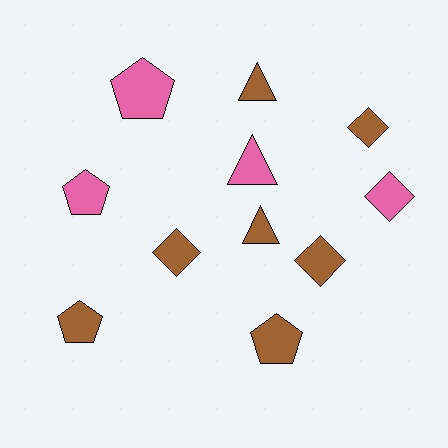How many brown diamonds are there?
There are 3 brown diamonds.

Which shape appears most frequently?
Diamond, with 4 objects.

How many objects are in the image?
There are 11 objects.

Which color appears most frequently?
Brown, with 7 objects.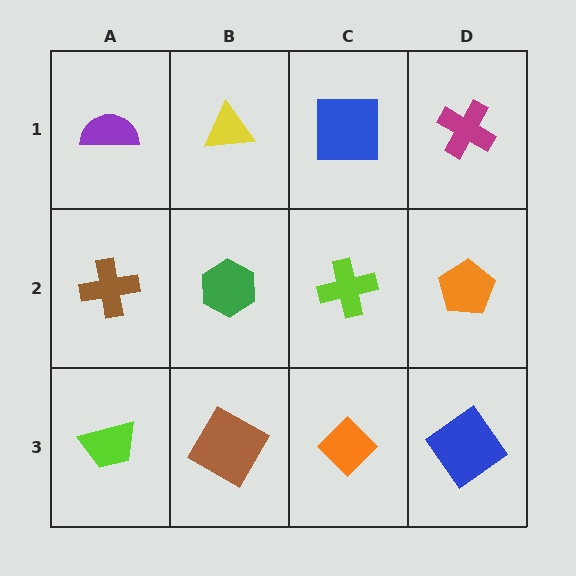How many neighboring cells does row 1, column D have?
2.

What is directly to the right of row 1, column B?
A blue square.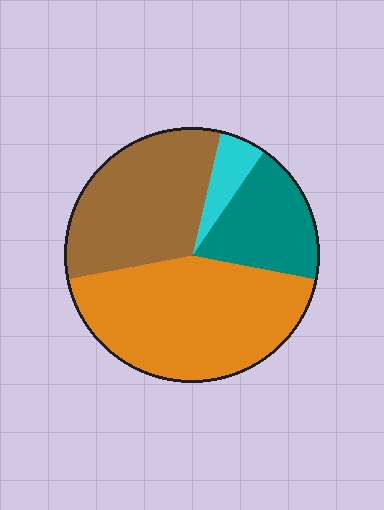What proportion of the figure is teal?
Teal covers around 20% of the figure.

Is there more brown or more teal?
Brown.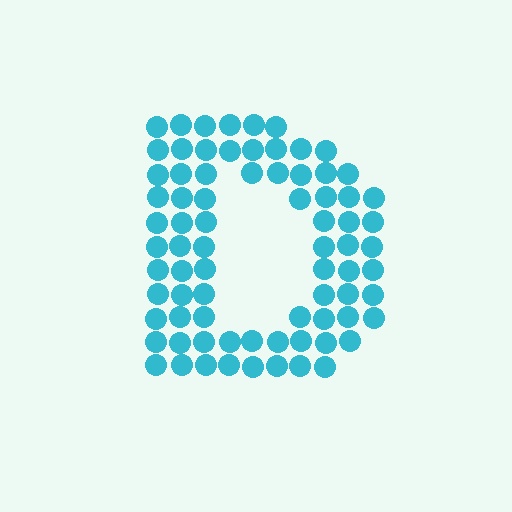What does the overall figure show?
The overall figure shows the letter D.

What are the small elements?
The small elements are circles.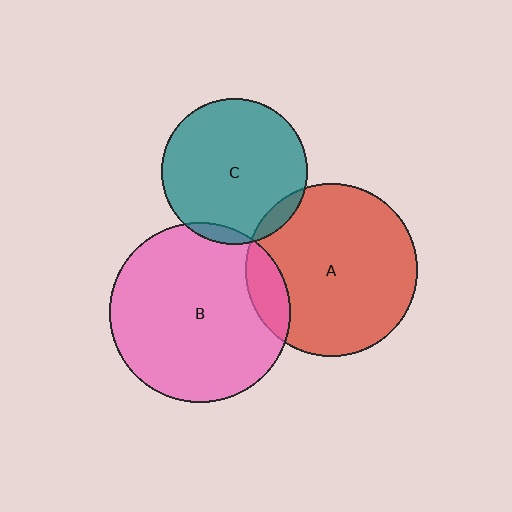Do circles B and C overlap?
Yes.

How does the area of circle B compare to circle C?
Approximately 1.5 times.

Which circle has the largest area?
Circle B (pink).